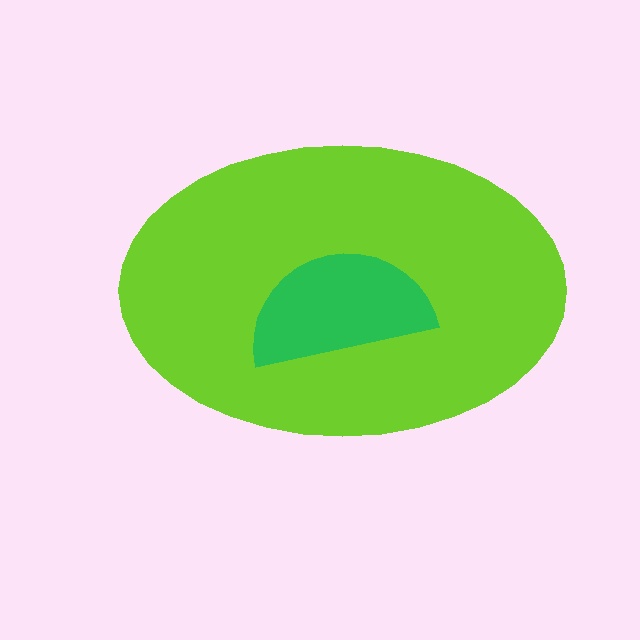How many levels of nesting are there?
2.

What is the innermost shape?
The green semicircle.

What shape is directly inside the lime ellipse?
The green semicircle.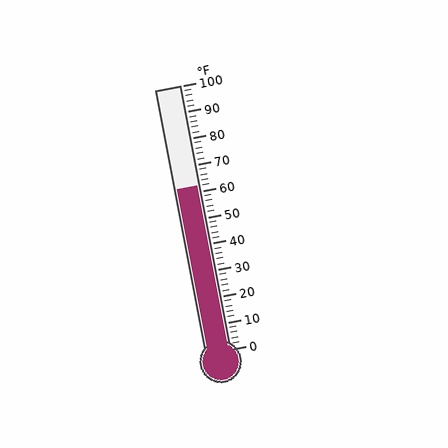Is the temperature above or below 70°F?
The temperature is below 70°F.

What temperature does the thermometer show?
The thermometer shows approximately 62°F.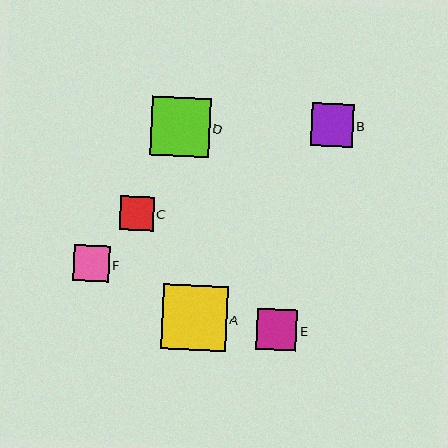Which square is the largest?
Square A is the largest with a size of approximately 65 pixels.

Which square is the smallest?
Square C is the smallest with a size of approximately 34 pixels.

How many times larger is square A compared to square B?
Square A is approximately 1.6 times the size of square B.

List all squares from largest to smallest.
From largest to smallest: A, D, B, E, F, C.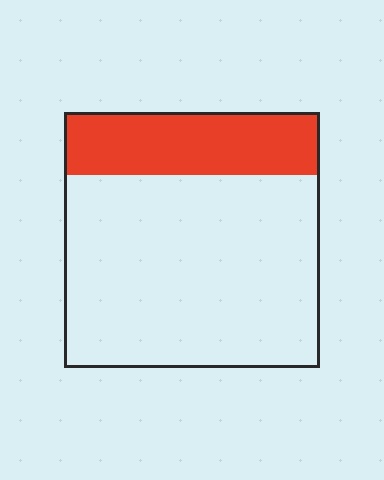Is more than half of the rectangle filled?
No.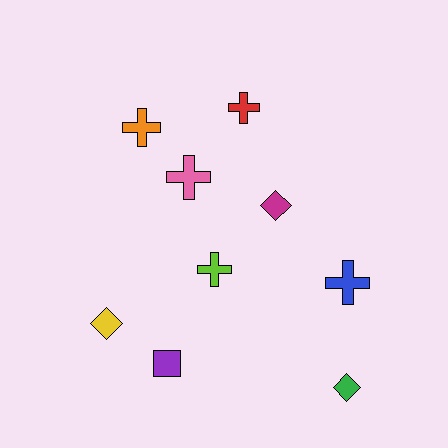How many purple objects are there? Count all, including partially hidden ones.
There is 1 purple object.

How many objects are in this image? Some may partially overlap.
There are 9 objects.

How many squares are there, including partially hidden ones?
There is 1 square.